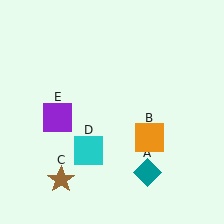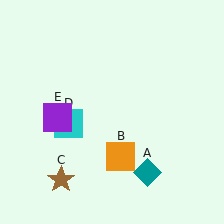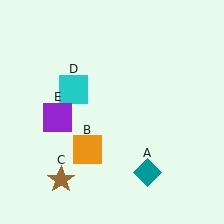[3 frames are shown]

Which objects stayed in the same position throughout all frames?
Teal diamond (object A) and brown star (object C) and purple square (object E) remained stationary.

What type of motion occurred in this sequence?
The orange square (object B), cyan square (object D) rotated clockwise around the center of the scene.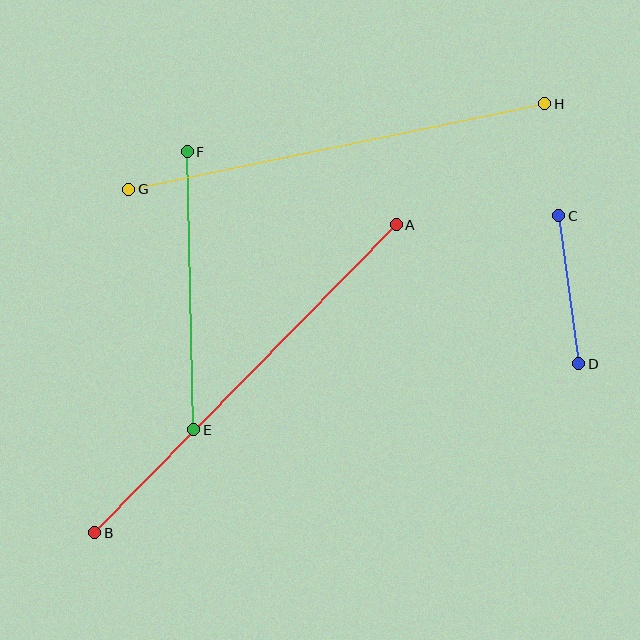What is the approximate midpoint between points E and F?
The midpoint is at approximately (190, 291) pixels.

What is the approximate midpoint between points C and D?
The midpoint is at approximately (569, 290) pixels.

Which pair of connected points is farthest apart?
Points A and B are farthest apart.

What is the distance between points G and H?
The distance is approximately 425 pixels.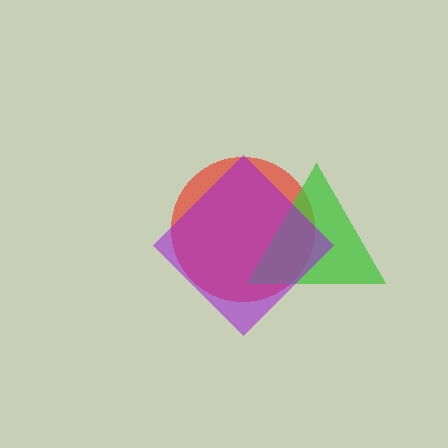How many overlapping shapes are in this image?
There are 3 overlapping shapes in the image.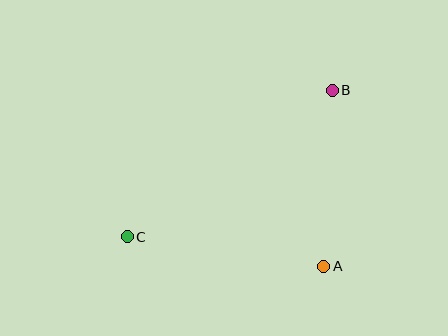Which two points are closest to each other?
Points A and B are closest to each other.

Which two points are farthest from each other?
Points B and C are farthest from each other.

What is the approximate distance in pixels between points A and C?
The distance between A and C is approximately 199 pixels.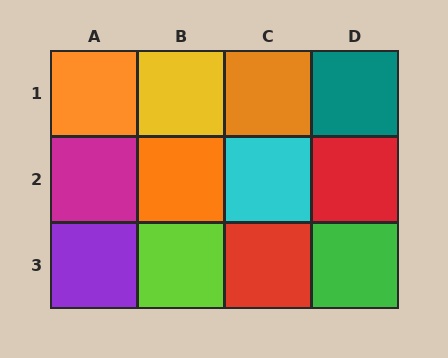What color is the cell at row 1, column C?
Orange.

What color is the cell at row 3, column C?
Red.